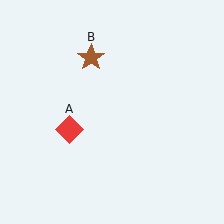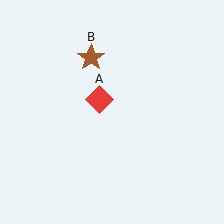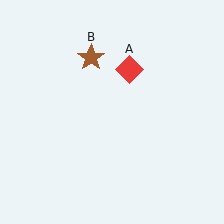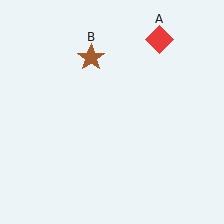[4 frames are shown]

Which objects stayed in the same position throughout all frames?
Brown star (object B) remained stationary.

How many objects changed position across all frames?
1 object changed position: red diamond (object A).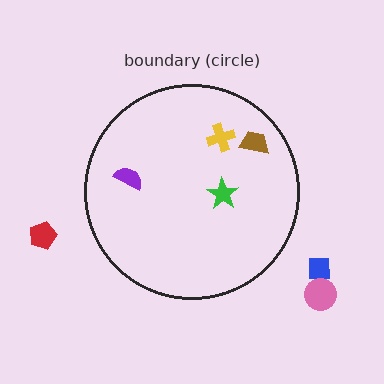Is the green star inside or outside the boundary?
Inside.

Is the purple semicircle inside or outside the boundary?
Inside.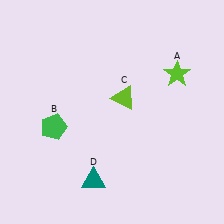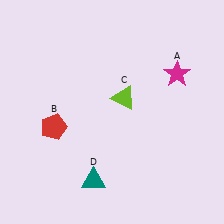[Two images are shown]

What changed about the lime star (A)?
In Image 1, A is lime. In Image 2, it changed to magenta.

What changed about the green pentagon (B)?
In Image 1, B is green. In Image 2, it changed to red.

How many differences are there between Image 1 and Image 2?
There are 2 differences between the two images.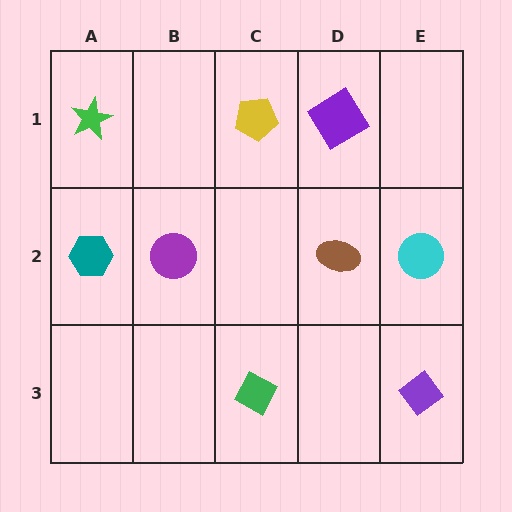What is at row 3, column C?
A green diamond.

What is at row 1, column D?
A purple diamond.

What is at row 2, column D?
A brown ellipse.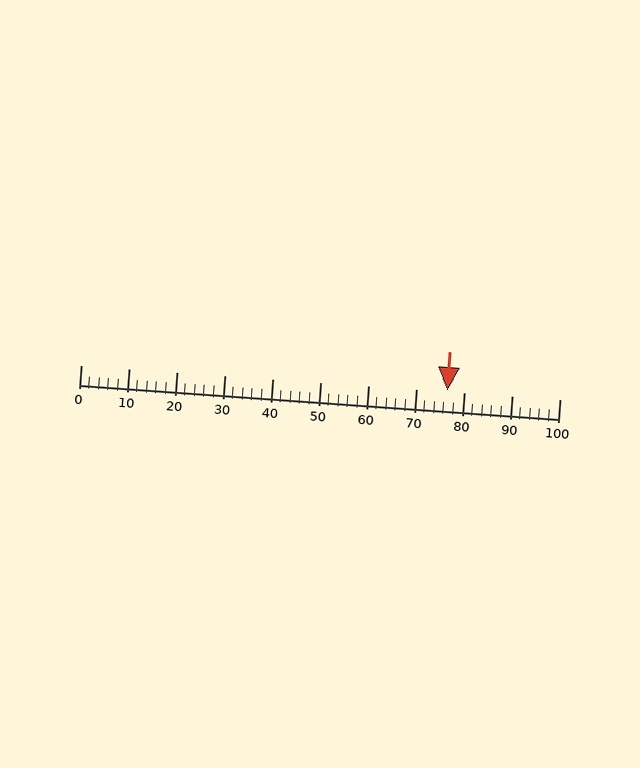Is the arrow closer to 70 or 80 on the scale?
The arrow is closer to 80.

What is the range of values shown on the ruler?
The ruler shows values from 0 to 100.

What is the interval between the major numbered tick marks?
The major tick marks are spaced 10 units apart.